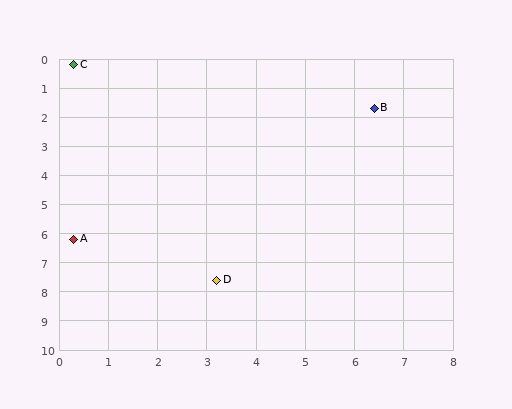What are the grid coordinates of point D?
Point D is at approximately (3.2, 7.6).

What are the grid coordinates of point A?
Point A is at approximately (0.3, 6.2).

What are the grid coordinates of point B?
Point B is at approximately (6.4, 1.7).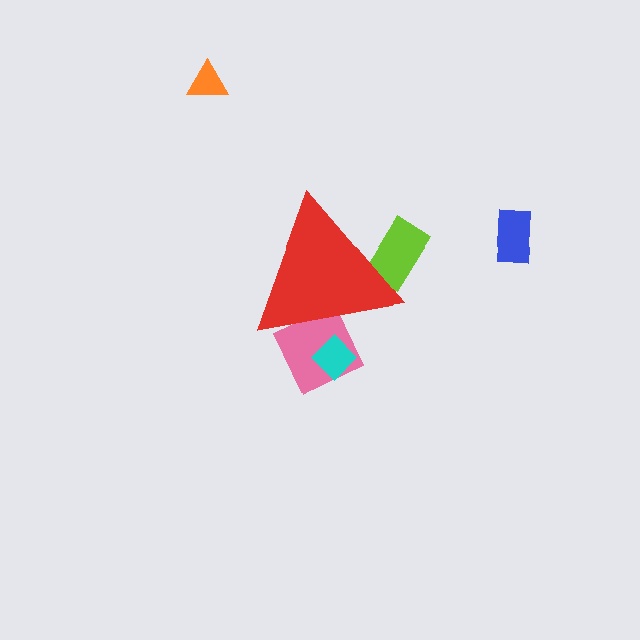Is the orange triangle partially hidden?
No, the orange triangle is fully visible.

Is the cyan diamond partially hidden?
Yes, the cyan diamond is partially hidden behind the red triangle.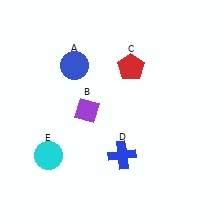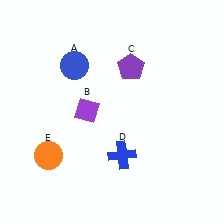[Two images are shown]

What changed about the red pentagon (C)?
In Image 1, C is red. In Image 2, it changed to purple.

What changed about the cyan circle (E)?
In Image 1, E is cyan. In Image 2, it changed to orange.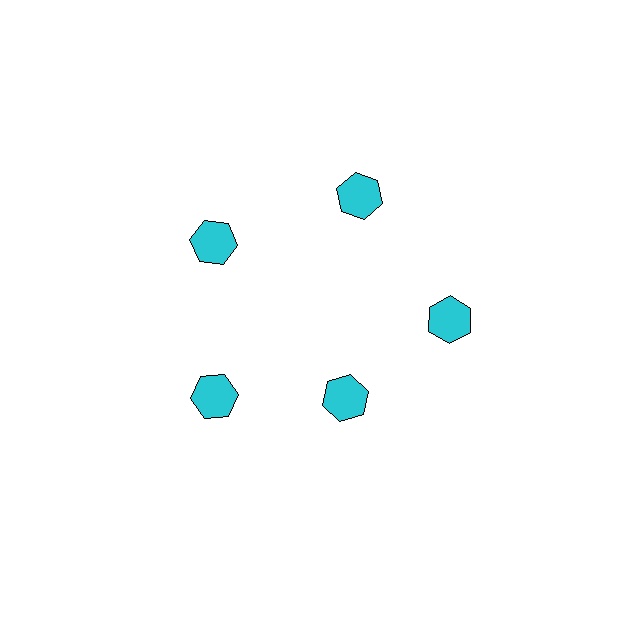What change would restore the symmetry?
The symmetry would be restored by moving it outward, back onto the ring so that all 5 hexagons sit at equal angles and equal distance from the center.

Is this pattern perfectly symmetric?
No. The 5 cyan hexagons are arranged in a ring, but one element near the 5 o'clock position is pulled inward toward the center, breaking the 5-fold rotational symmetry.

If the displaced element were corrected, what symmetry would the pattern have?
It would have 5-fold rotational symmetry — the pattern would map onto itself every 72 degrees.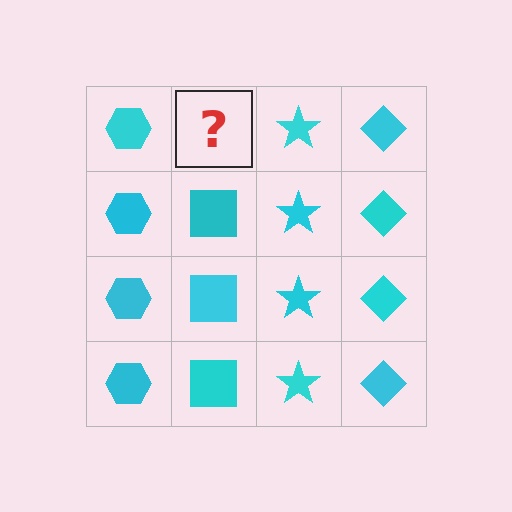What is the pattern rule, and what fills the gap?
The rule is that each column has a consistent shape. The gap should be filled with a cyan square.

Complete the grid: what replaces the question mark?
The question mark should be replaced with a cyan square.